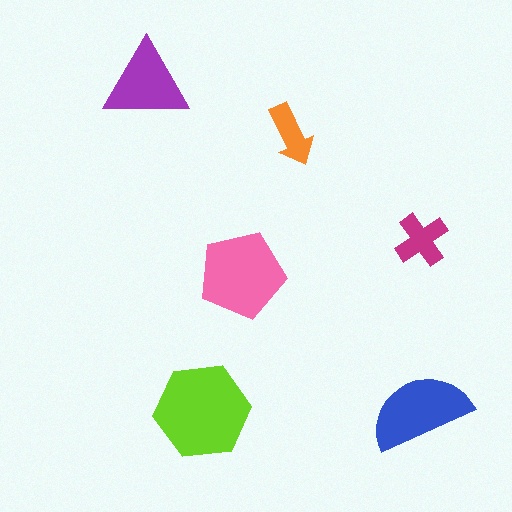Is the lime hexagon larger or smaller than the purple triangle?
Larger.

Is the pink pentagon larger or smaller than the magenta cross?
Larger.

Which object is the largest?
The lime hexagon.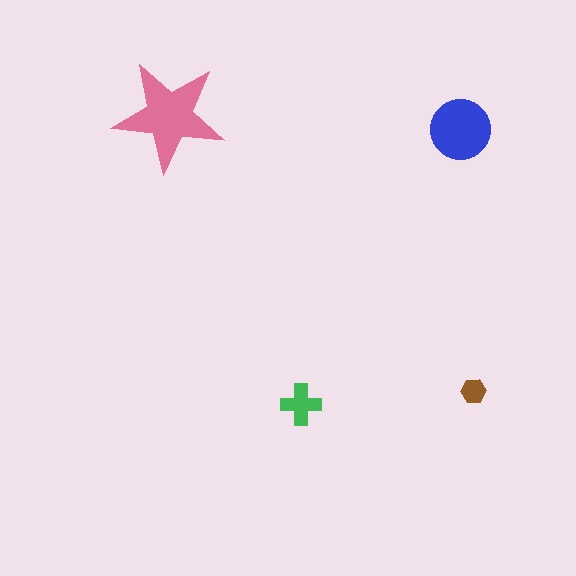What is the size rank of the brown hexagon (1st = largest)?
4th.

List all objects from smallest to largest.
The brown hexagon, the green cross, the blue circle, the pink star.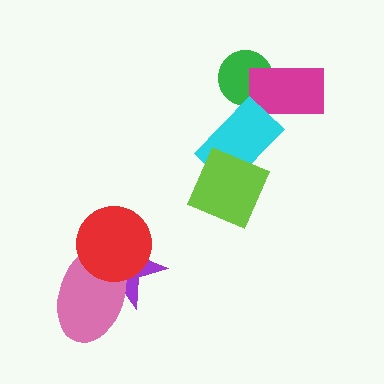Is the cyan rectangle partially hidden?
Yes, it is partially covered by another shape.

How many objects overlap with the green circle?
1 object overlaps with the green circle.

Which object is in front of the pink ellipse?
The red circle is in front of the pink ellipse.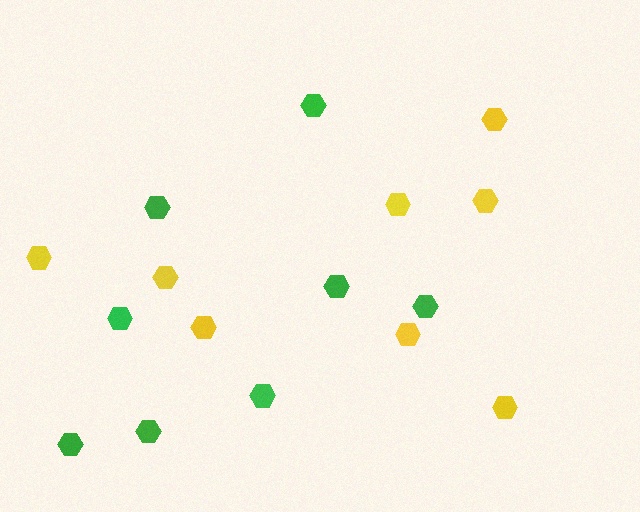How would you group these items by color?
There are 2 groups: one group of yellow hexagons (8) and one group of green hexagons (8).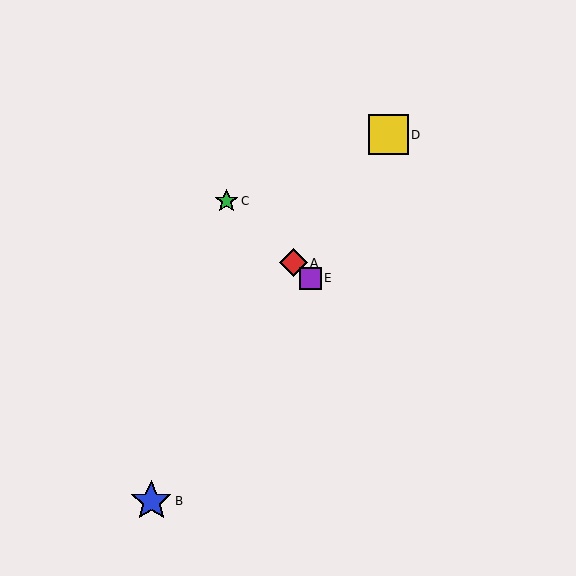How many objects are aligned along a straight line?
3 objects (A, C, E) are aligned along a straight line.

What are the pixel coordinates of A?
Object A is at (293, 263).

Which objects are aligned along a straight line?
Objects A, C, E are aligned along a straight line.